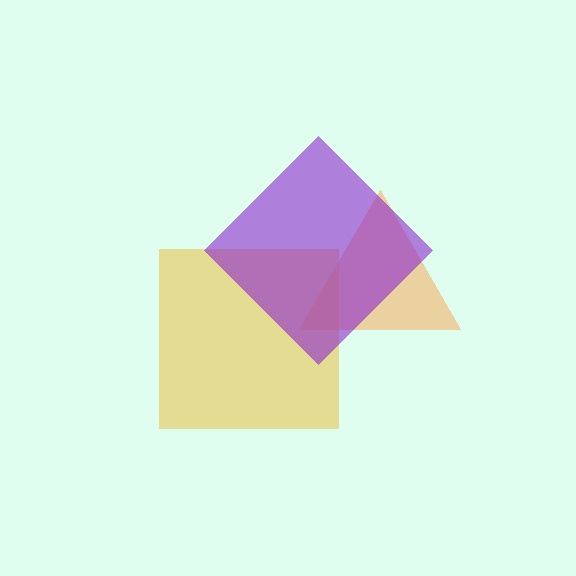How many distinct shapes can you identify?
There are 3 distinct shapes: an orange triangle, a yellow square, a purple diamond.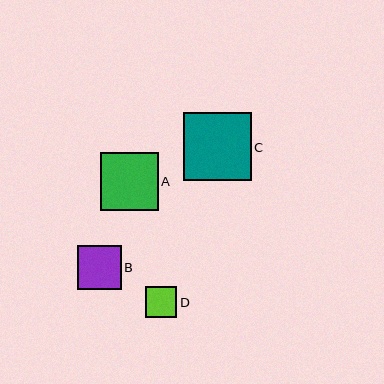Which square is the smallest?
Square D is the smallest with a size of approximately 31 pixels.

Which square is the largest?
Square C is the largest with a size of approximately 68 pixels.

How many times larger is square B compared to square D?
Square B is approximately 1.4 times the size of square D.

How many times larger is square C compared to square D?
Square C is approximately 2.2 times the size of square D.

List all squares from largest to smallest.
From largest to smallest: C, A, B, D.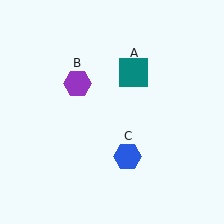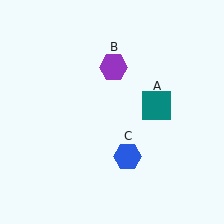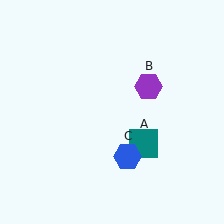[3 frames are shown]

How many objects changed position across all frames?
2 objects changed position: teal square (object A), purple hexagon (object B).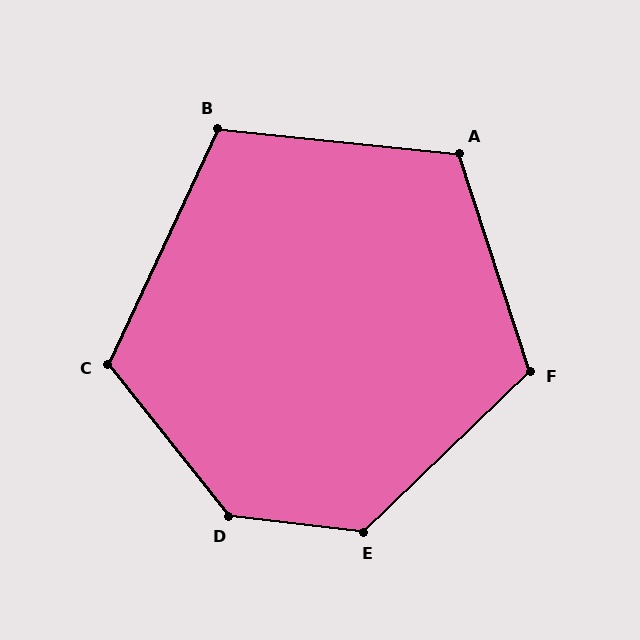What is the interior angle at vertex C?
Approximately 117 degrees (obtuse).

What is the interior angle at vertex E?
Approximately 129 degrees (obtuse).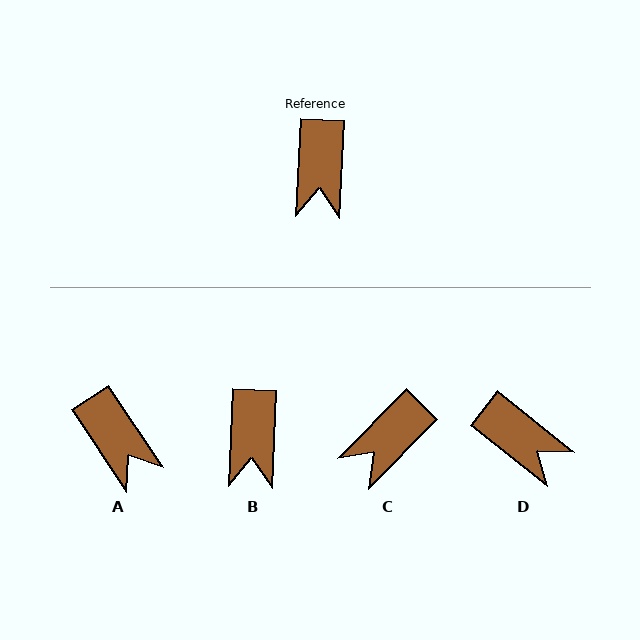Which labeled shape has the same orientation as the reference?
B.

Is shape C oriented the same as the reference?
No, it is off by about 42 degrees.